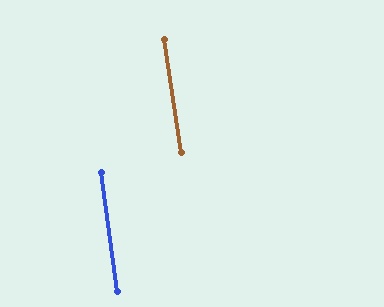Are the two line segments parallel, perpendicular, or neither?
Parallel — their directions differ by only 1.1°.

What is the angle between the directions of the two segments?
Approximately 1 degree.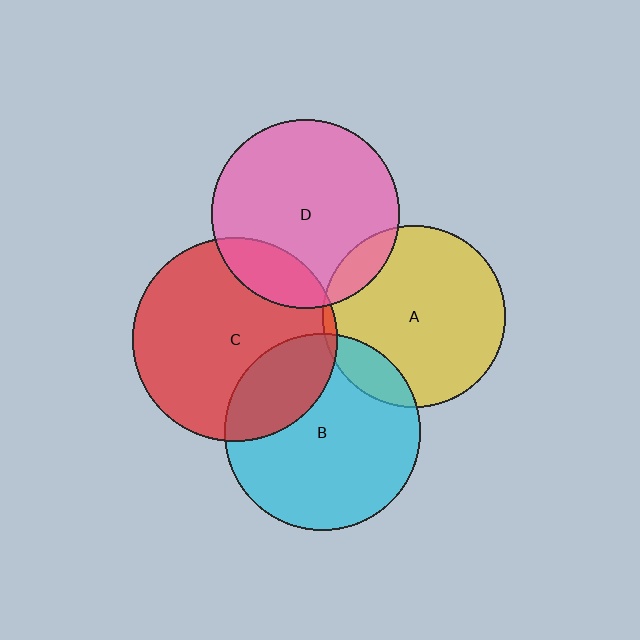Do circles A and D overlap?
Yes.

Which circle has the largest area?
Circle C (red).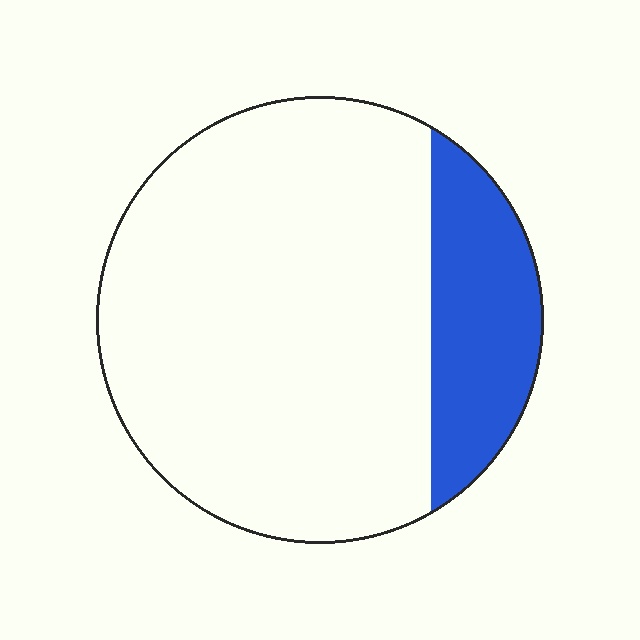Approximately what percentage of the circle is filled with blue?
Approximately 20%.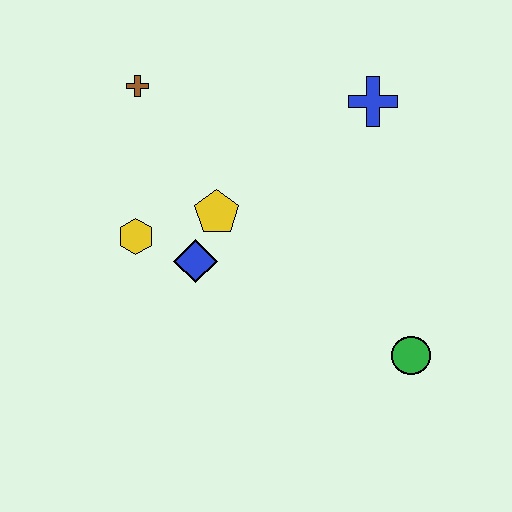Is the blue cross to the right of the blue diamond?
Yes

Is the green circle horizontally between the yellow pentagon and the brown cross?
No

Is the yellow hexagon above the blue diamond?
Yes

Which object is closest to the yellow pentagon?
The blue diamond is closest to the yellow pentagon.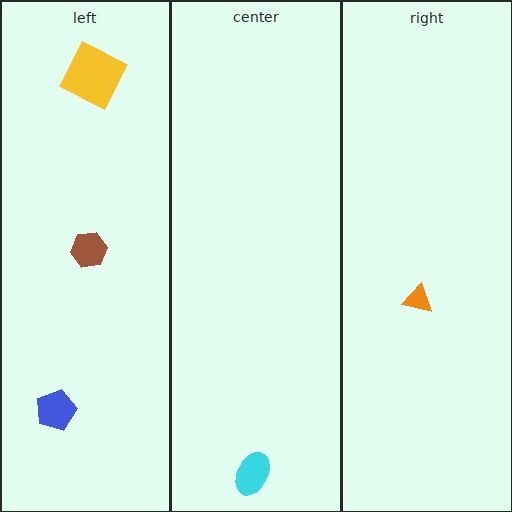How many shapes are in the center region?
1.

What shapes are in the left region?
The blue pentagon, the yellow square, the brown hexagon.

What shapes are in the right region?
The orange triangle.